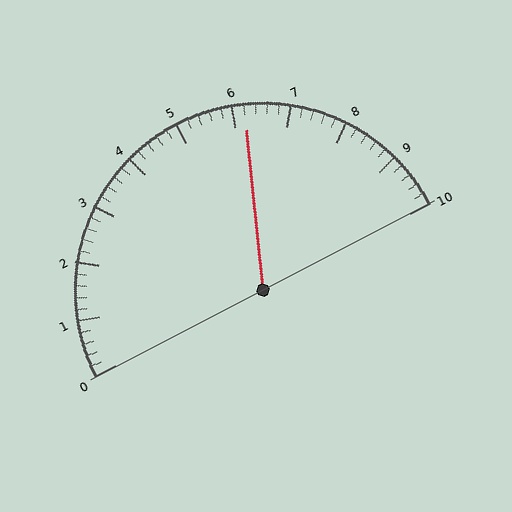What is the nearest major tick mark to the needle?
The nearest major tick mark is 6.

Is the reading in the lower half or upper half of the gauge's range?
The reading is in the upper half of the range (0 to 10).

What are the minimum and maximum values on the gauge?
The gauge ranges from 0 to 10.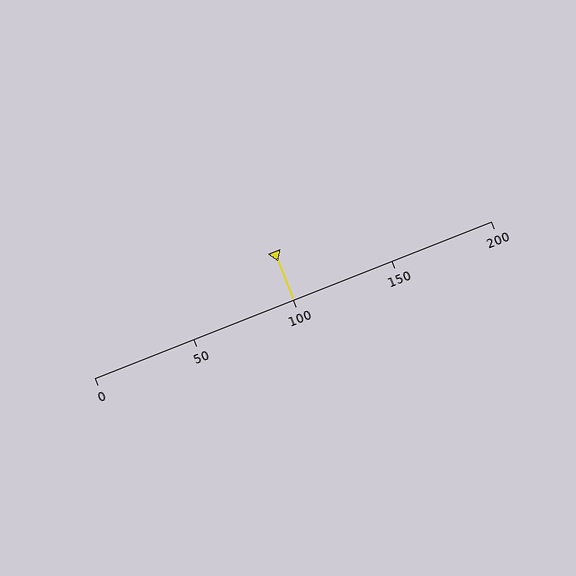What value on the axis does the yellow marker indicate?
The marker indicates approximately 100.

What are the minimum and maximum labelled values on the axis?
The axis runs from 0 to 200.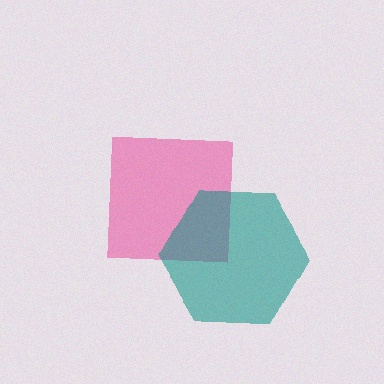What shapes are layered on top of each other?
The layered shapes are: a pink square, a teal hexagon.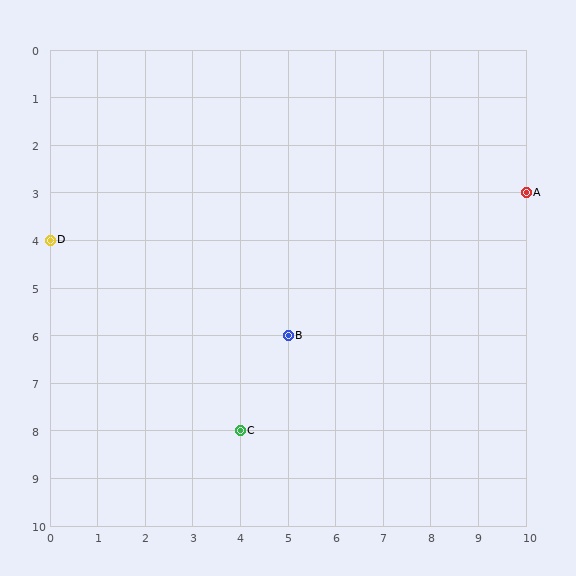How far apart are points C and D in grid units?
Points C and D are 4 columns and 4 rows apart (about 5.7 grid units diagonally).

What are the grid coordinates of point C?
Point C is at grid coordinates (4, 8).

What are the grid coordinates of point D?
Point D is at grid coordinates (0, 4).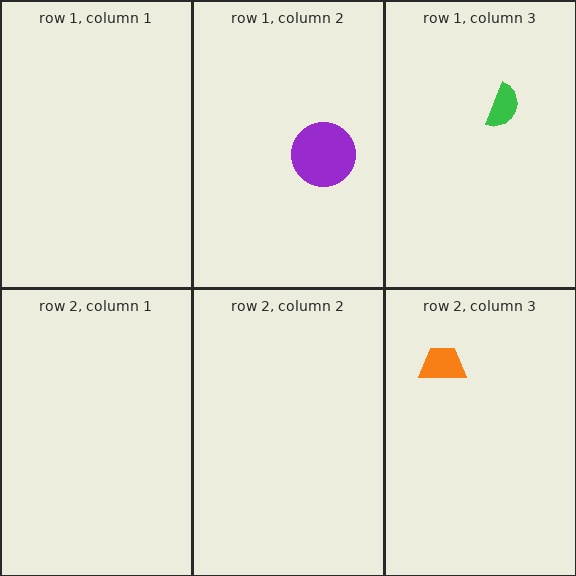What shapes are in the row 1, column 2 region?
The purple circle.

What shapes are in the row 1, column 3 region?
The green semicircle.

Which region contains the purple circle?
The row 1, column 2 region.